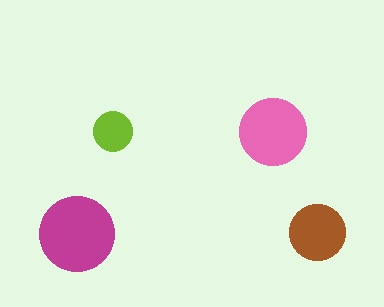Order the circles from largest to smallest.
the magenta one, the pink one, the brown one, the lime one.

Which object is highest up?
The lime circle is topmost.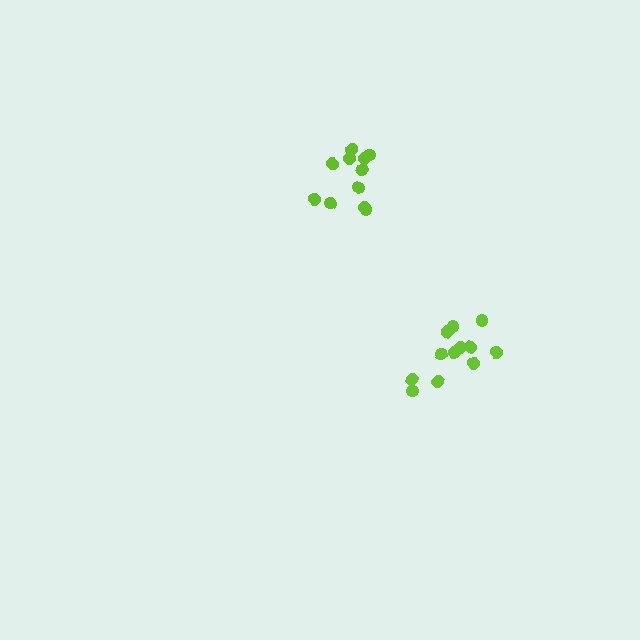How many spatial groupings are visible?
There are 2 spatial groupings.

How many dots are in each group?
Group 1: 12 dots, Group 2: 11 dots (23 total).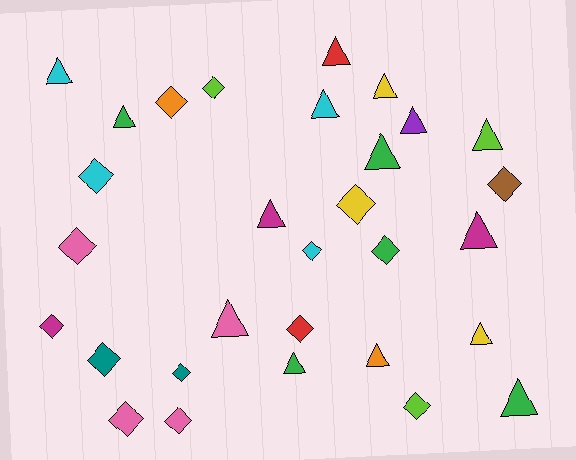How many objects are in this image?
There are 30 objects.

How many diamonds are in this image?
There are 15 diamonds.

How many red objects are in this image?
There are 2 red objects.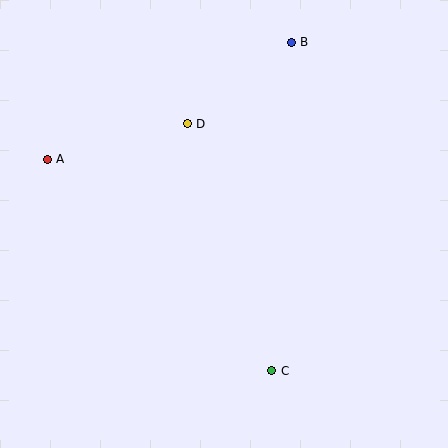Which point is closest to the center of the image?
Point D at (187, 124) is closest to the center.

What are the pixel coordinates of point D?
Point D is at (187, 124).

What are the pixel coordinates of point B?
Point B is at (291, 42).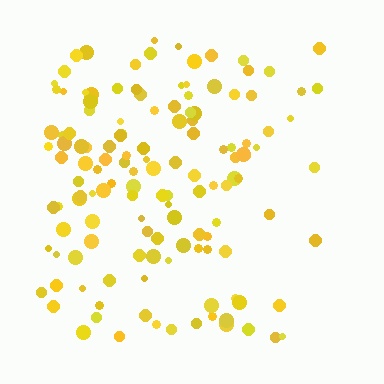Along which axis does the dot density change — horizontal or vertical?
Horizontal.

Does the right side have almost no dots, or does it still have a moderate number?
Still a moderate number, just noticeably fewer than the left.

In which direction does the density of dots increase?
From right to left, with the left side densest.